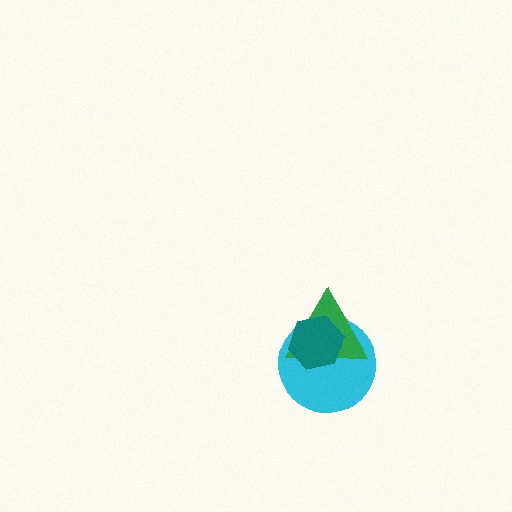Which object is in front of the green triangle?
The teal hexagon is in front of the green triangle.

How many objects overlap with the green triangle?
2 objects overlap with the green triangle.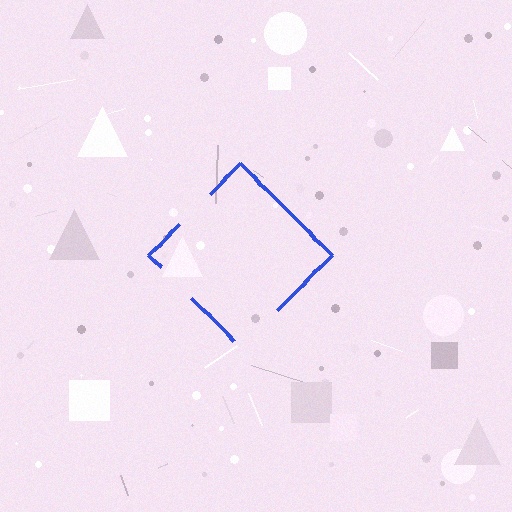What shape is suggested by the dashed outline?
The dashed outline suggests a diamond.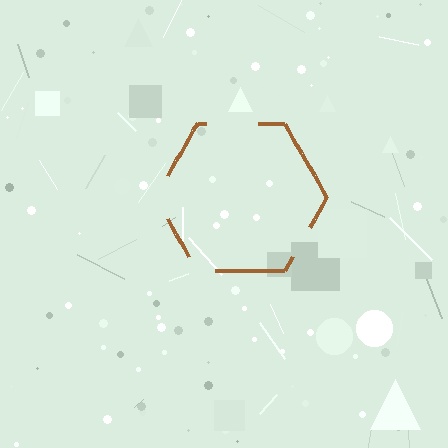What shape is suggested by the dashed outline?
The dashed outline suggests a hexagon.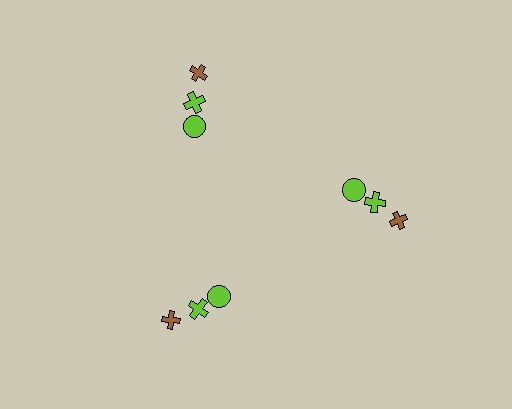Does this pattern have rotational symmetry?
Yes, this pattern has 3-fold rotational symmetry. It looks the same after rotating 120 degrees around the center.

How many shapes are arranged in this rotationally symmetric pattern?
There are 9 shapes, arranged in 3 groups of 3.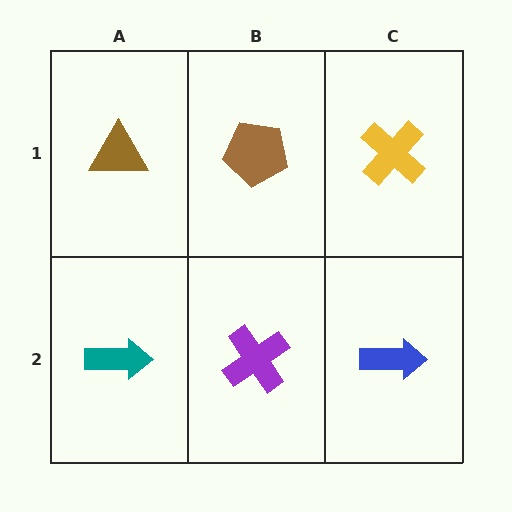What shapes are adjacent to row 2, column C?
A yellow cross (row 1, column C), a purple cross (row 2, column B).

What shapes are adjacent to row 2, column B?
A brown pentagon (row 1, column B), a teal arrow (row 2, column A), a blue arrow (row 2, column C).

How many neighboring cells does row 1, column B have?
3.